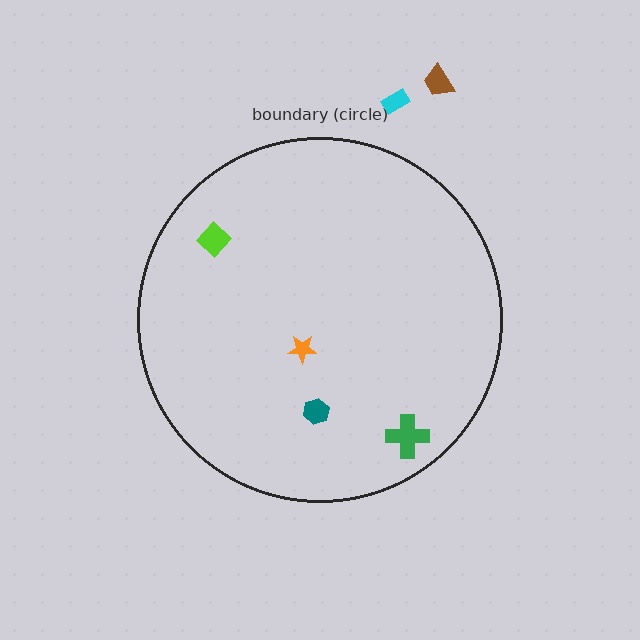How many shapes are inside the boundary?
4 inside, 2 outside.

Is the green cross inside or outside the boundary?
Inside.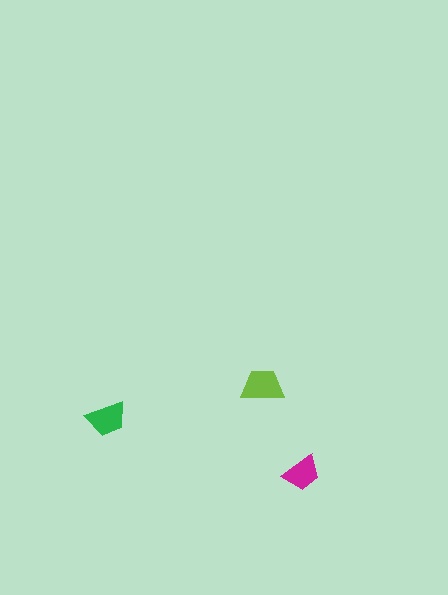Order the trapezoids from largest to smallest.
the lime one, the green one, the magenta one.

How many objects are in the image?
There are 3 objects in the image.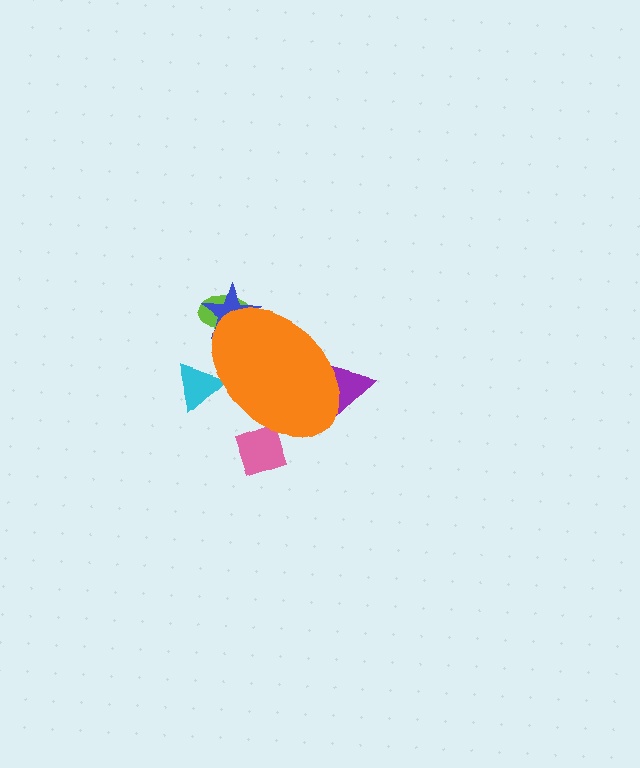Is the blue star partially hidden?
Yes, the blue star is partially hidden behind the orange ellipse.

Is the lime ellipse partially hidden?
Yes, the lime ellipse is partially hidden behind the orange ellipse.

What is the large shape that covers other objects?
An orange ellipse.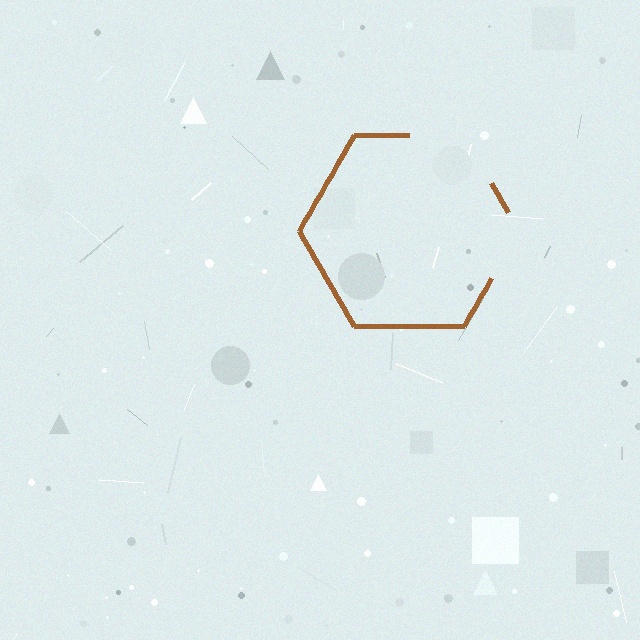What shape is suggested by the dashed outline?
The dashed outline suggests a hexagon.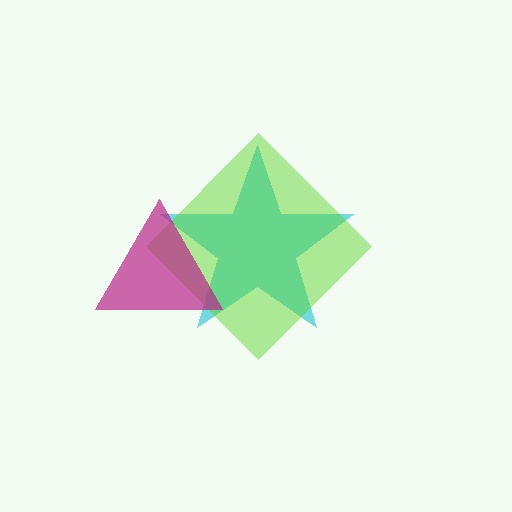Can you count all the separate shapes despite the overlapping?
Yes, there are 3 separate shapes.